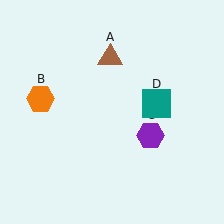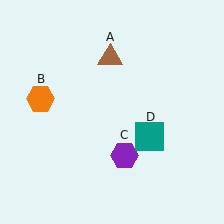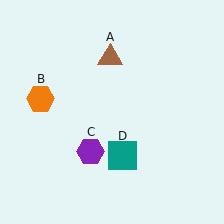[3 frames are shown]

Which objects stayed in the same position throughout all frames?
Brown triangle (object A) and orange hexagon (object B) remained stationary.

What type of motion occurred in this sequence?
The purple hexagon (object C), teal square (object D) rotated clockwise around the center of the scene.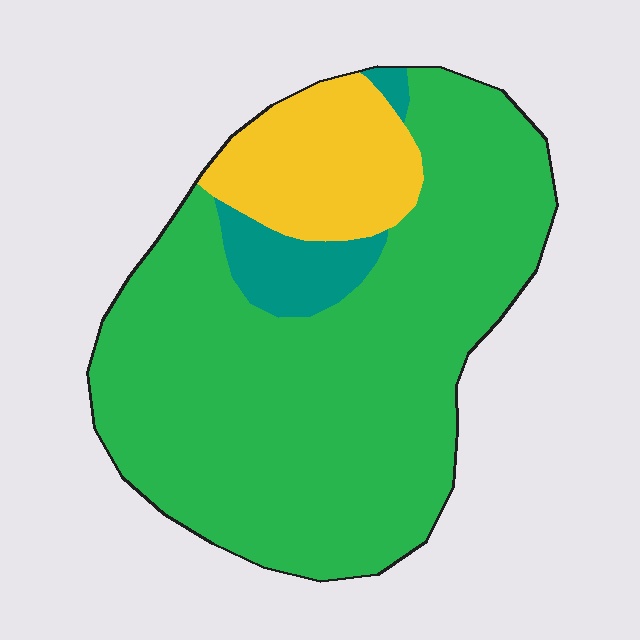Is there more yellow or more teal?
Yellow.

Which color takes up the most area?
Green, at roughly 75%.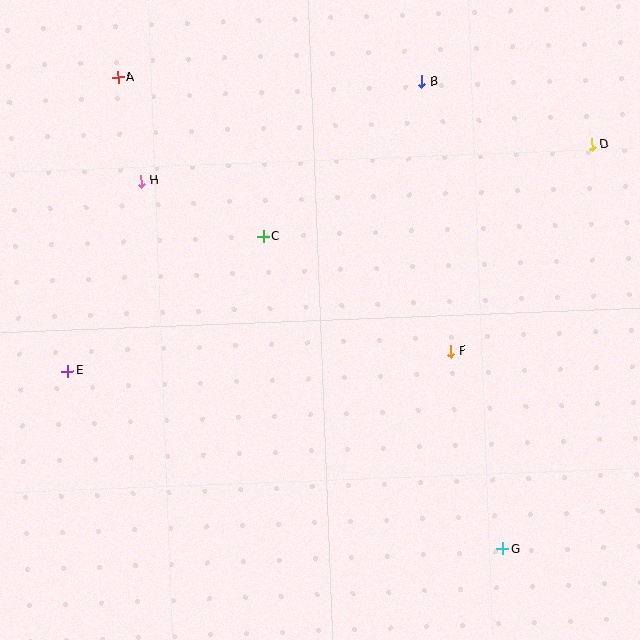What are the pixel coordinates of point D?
Point D is at (592, 145).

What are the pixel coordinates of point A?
Point A is at (118, 77).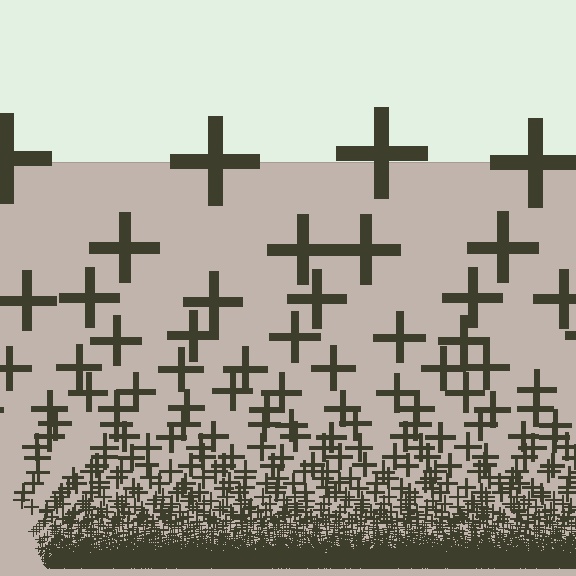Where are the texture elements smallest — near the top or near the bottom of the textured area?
Near the bottom.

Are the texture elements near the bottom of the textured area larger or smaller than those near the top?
Smaller. The gradient is inverted — elements near the bottom are smaller and denser.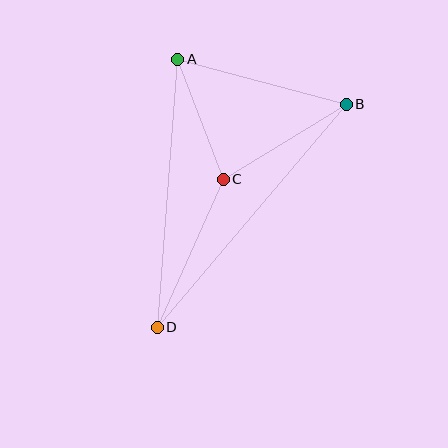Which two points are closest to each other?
Points A and C are closest to each other.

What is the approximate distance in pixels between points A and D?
The distance between A and D is approximately 269 pixels.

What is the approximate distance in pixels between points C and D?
The distance between C and D is approximately 162 pixels.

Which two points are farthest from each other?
Points B and D are farthest from each other.